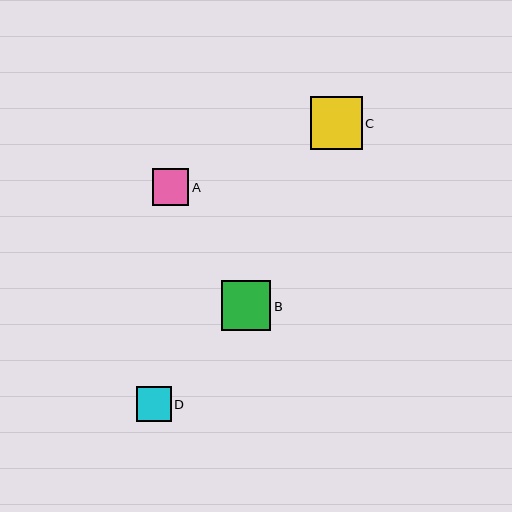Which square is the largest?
Square C is the largest with a size of approximately 52 pixels.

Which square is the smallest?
Square D is the smallest with a size of approximately 35 pixels.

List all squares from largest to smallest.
From largest to smallest: C, B, A, D.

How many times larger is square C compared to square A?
Square C is approximately 1.4 times the size of square A.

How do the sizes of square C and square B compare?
Square C and square B are approximately the same size.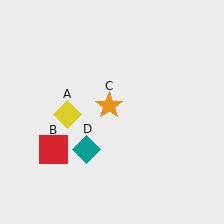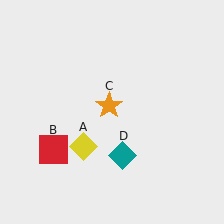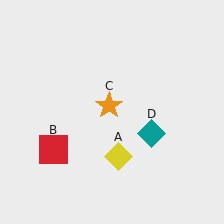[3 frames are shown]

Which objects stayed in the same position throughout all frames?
Red square (object B) and orange star (object C) remained stationary.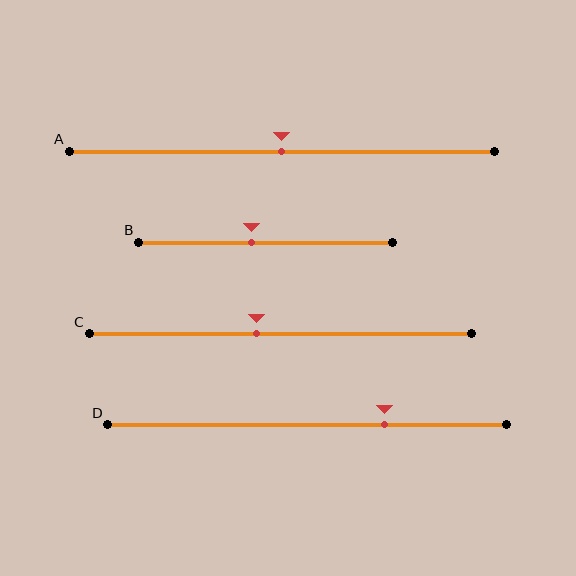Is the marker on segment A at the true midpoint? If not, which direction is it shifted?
Yes, the marker on segment A is at the true midpoint.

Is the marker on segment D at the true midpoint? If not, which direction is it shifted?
No, the marker on segment D is shifted to the right by about 19% of the segment length.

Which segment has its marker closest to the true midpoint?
Segment A has its marker closest to the true midpoint.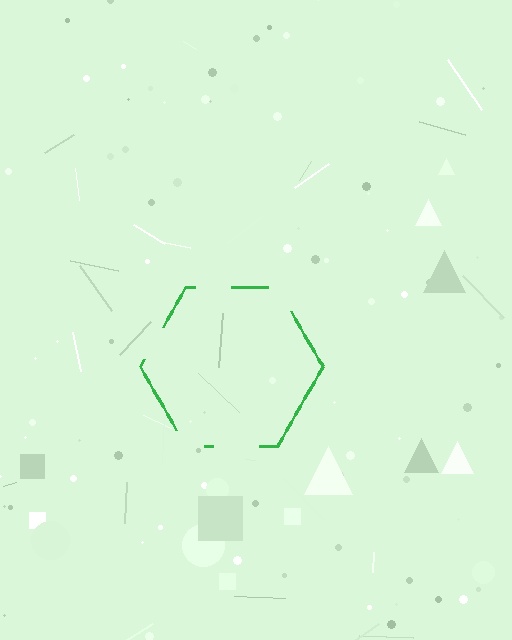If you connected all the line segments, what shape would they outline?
They would outline a hexagon.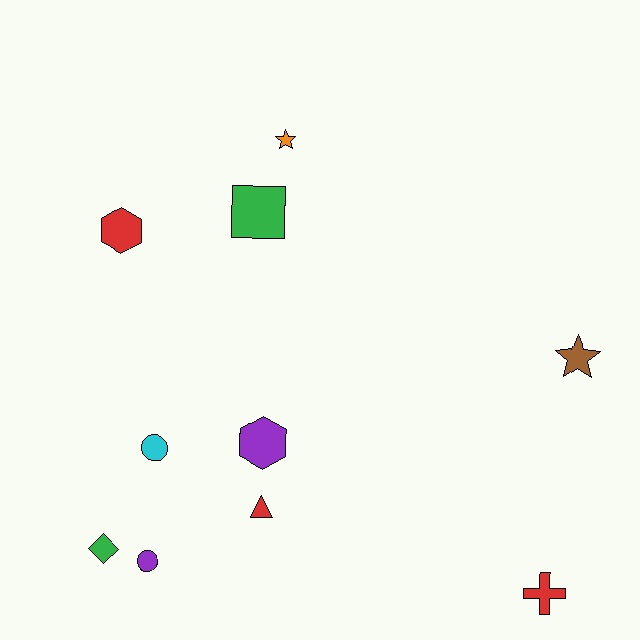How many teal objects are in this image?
There are no teal objects.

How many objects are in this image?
There are 10 objects.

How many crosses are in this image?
There is 1 cross.